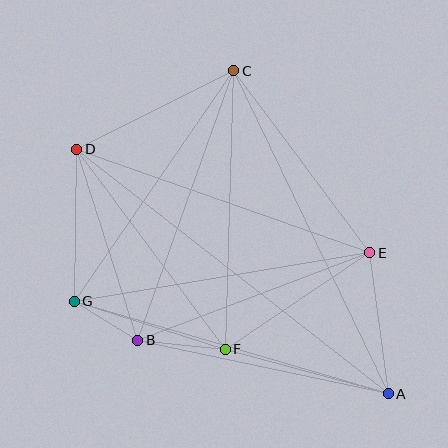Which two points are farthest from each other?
Points A and D are farthest from each other.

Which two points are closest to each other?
Points B and G are closest to each other.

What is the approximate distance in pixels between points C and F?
The distance between C and F is approximately 279 pixels.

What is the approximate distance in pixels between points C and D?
The distance between C and D is approximately 176 pixels.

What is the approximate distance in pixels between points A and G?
The distance between A and G is approximately 327 pixels.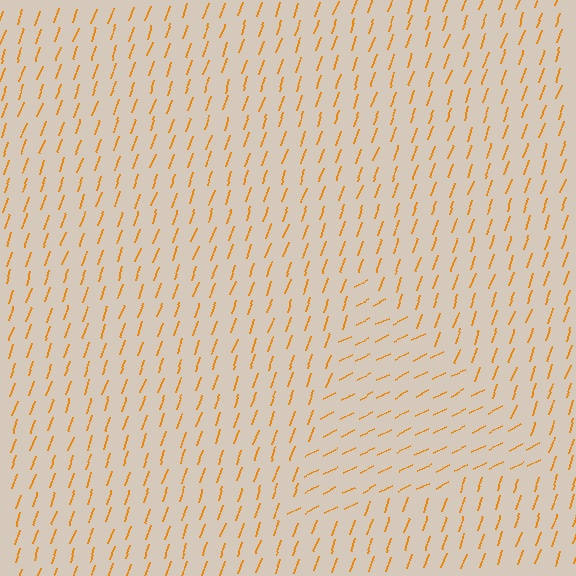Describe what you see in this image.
The image is filled with small orange line segments. A triangle region in the image has lines oriented differently from the surrounding lines, creating a visible texture boundary.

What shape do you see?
I see a triangle.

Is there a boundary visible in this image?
Yes, there is a texture boundary formed by a change in line orientation.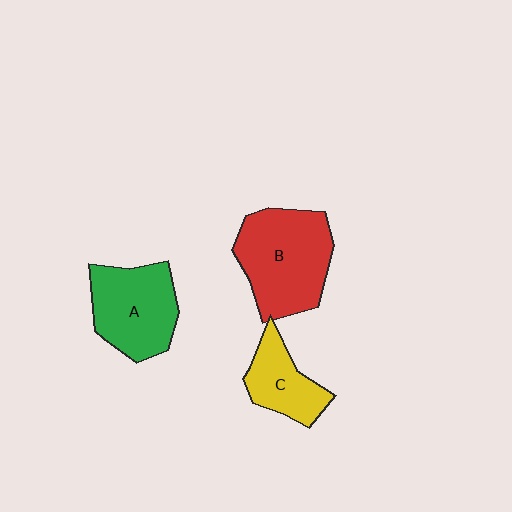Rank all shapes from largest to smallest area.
From largest to smallest: B (red), A (green), C (yellow).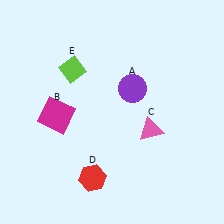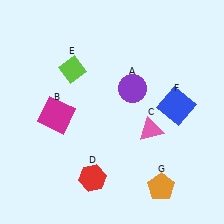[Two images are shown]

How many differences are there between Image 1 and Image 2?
There are 2 differences between the two images.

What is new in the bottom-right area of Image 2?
An orange pentagon (G) was added in the bottom-right area of Image 2.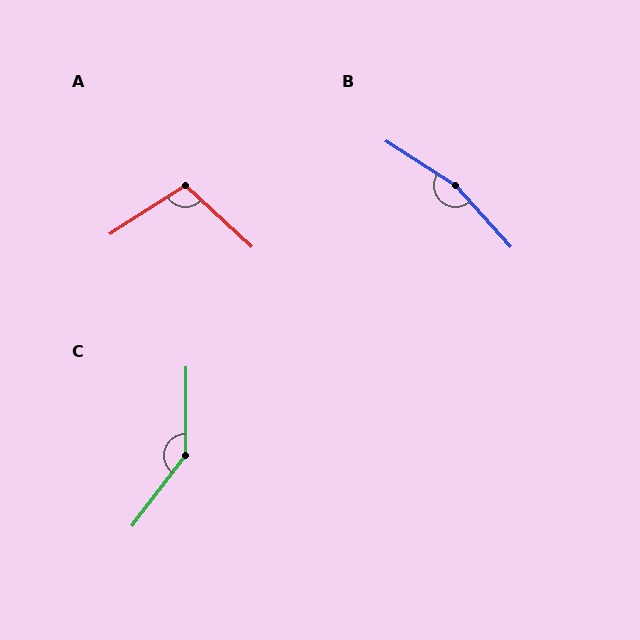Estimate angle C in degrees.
Approximately 143 degrees.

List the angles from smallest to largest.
A (105°), C (143°), B (164°).